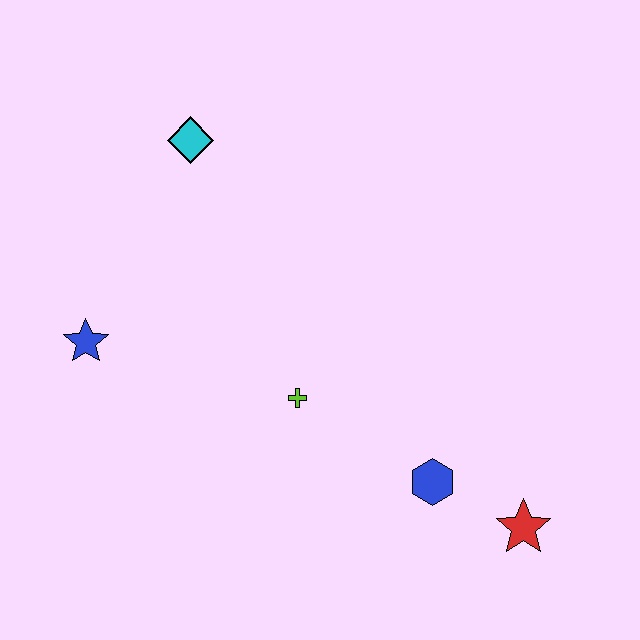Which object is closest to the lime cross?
The blue hexagon is closest to the lime cross.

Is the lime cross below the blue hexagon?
No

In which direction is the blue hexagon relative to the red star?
The blue hexagon is to the left of the red star.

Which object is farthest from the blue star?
The red star is farthest from the blue star.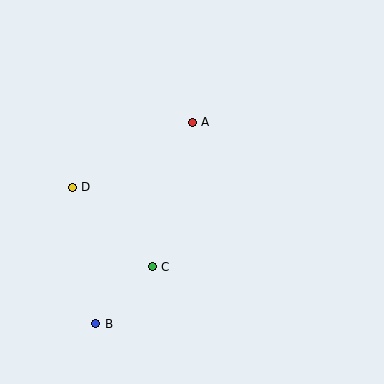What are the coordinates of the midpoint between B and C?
The midpoint between B and C is at (124, 295).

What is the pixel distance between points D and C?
The distance between D and C is 113 pixels.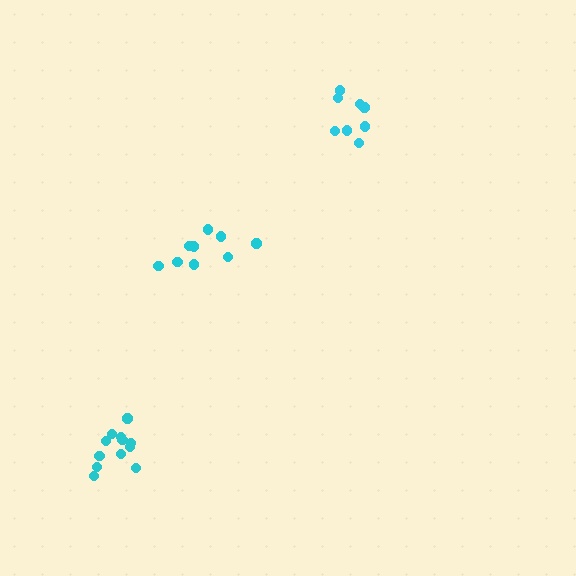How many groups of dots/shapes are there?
There are 3 groups.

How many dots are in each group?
Group 1: 9 dots, Group 2: 8 dots, Group 3: 12 dots (29 total).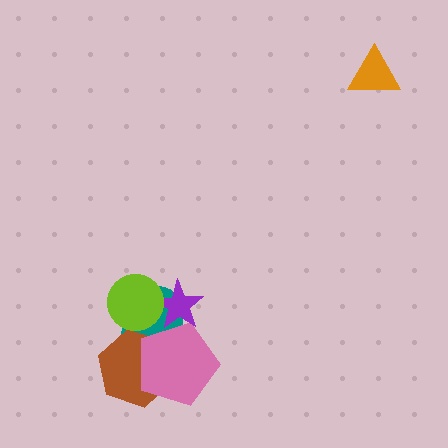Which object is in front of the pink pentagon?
The purple star is in front of the pink pentagon.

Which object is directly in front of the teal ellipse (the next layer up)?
The brown hexagon is directly in front of the teal ellipse.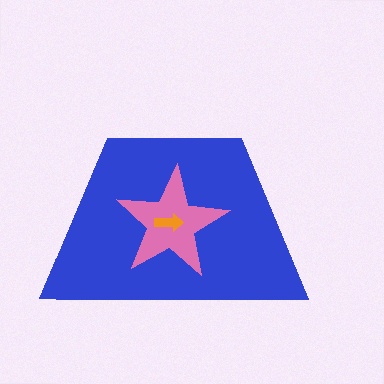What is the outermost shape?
The blue trapezoid.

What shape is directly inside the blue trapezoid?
The pink star.